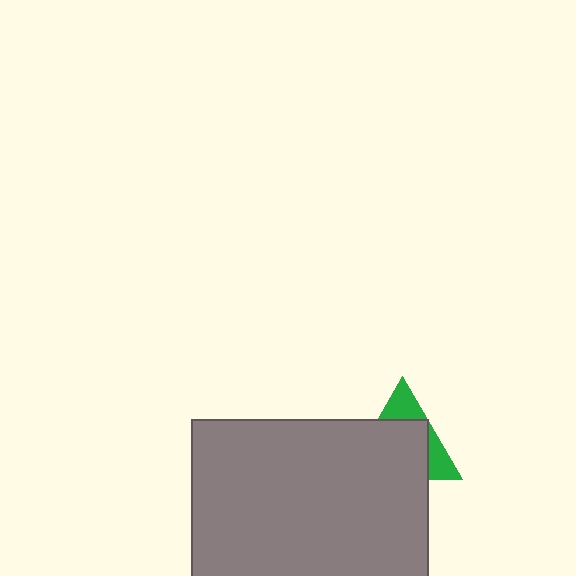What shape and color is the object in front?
The object in front is a gray rectangle.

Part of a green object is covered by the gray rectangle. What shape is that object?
It is a triangle.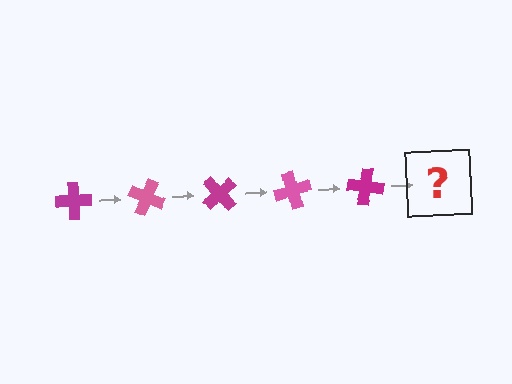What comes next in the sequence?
The next element should be a pink cross, rotated 125 degrees from the start.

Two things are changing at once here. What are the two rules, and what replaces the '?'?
The two rules are that it rotates 25 degrees each step and the color cycles through magenta and pink. The '?' should be a pink cross, rotated 125 degrees from the start.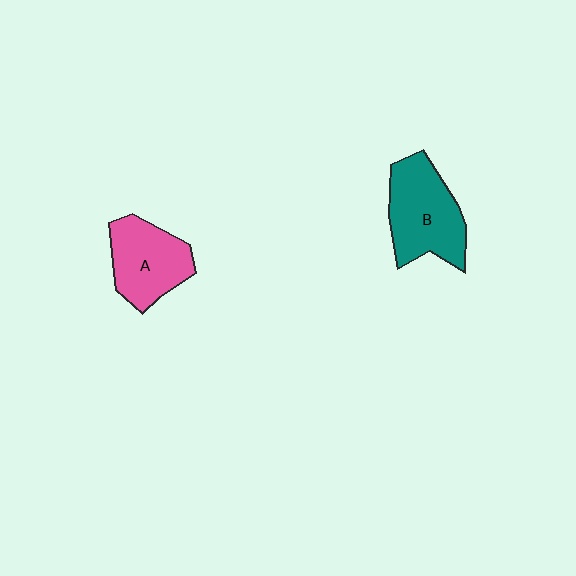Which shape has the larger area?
Shape B (teal).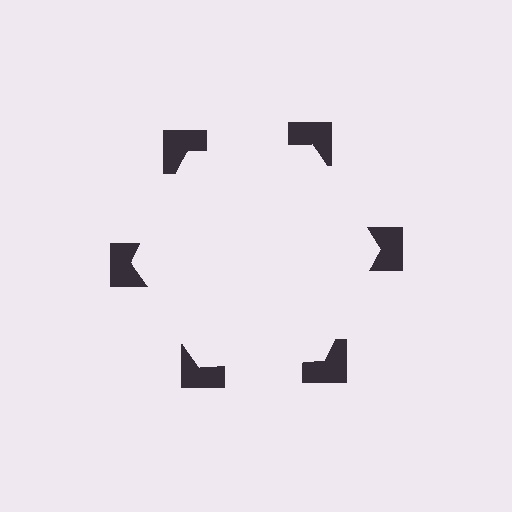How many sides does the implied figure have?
6 sides.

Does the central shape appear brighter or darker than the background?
It typically appears slightly brighter than the background, even though no actual brightness change is drawn.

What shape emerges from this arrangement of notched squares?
An illusory hexagon — its edges are inferred from the aligned wedge cuts in the notched squares, not physically drawn.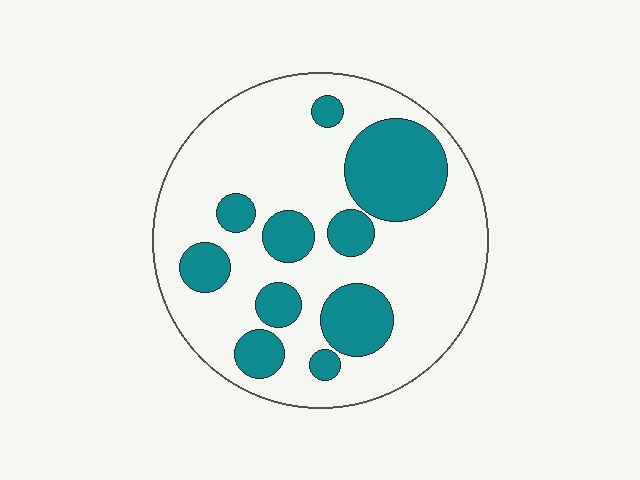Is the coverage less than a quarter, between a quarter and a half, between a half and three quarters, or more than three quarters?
Between a quarter and a half.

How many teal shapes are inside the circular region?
10.